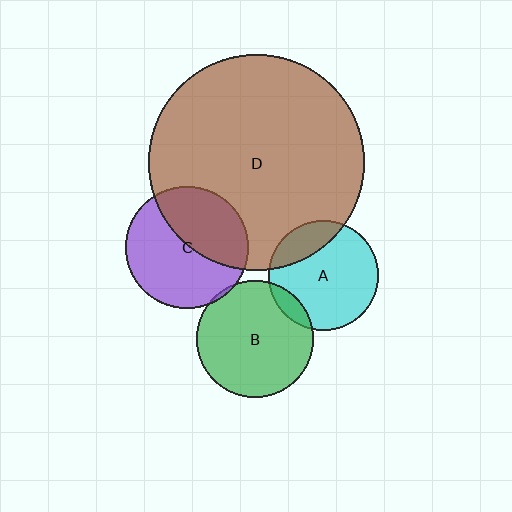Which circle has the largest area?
Circle D (brown).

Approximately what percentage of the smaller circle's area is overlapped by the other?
Approximately 40%.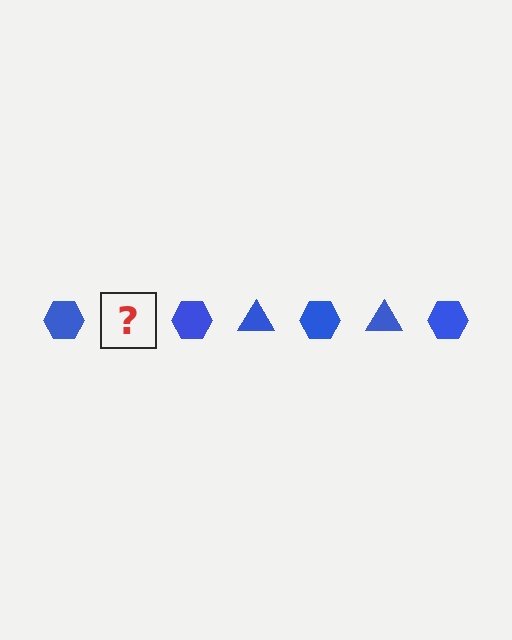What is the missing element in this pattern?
The missing element is a blue triangle.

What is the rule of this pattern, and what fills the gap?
The rule is that the pattern cycles through hexagon, triangle shapes in blue. The gap should be filled with a blue triangle.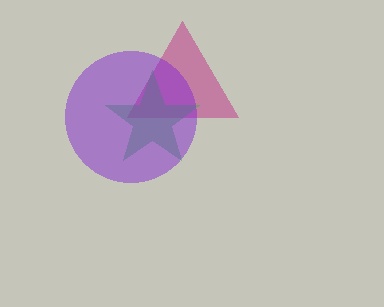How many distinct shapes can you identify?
There are 3 distinct shapes: a magenta triangle, a green star, a purple circle.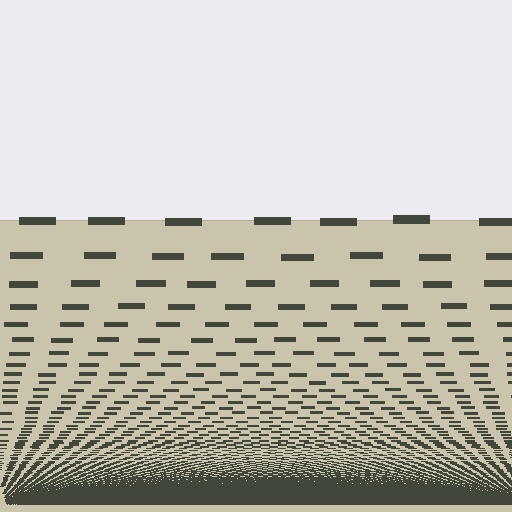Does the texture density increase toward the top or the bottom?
Density increases toward the bottom.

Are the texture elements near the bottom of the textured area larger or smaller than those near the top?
Smaller. The gradient is inverted — elements near the bottom are smaller and denser.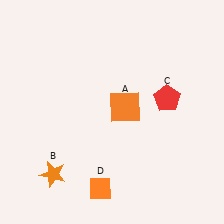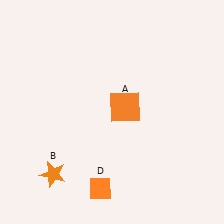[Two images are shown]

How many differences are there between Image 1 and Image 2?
There is 1 difference between the two images.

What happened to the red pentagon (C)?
The red pentagon (C) was removed in Image 2. It was in the top-right area of Image 1.